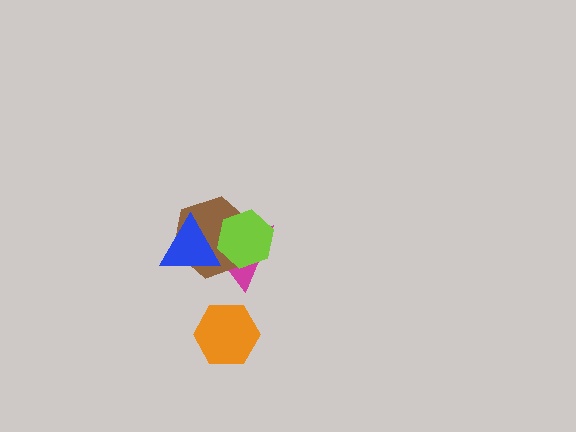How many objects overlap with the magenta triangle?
3 objects overlap with the magenta triangle.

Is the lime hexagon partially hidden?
Yes, it is partially covered by another shape.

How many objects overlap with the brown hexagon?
3 objects overlap with the brown hexagon.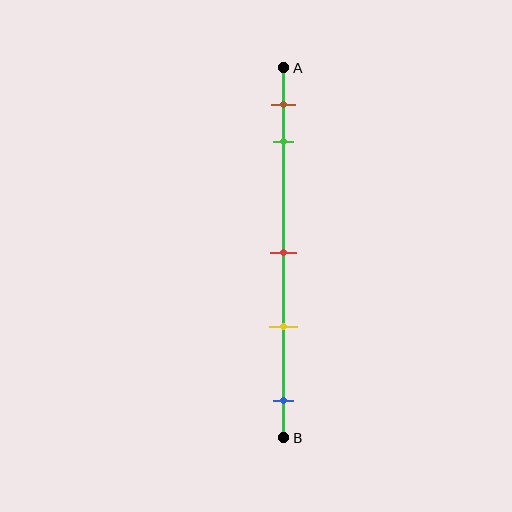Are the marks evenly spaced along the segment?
No, the marks are not evenly spaced.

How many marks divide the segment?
There are 5 marks dividing the segment.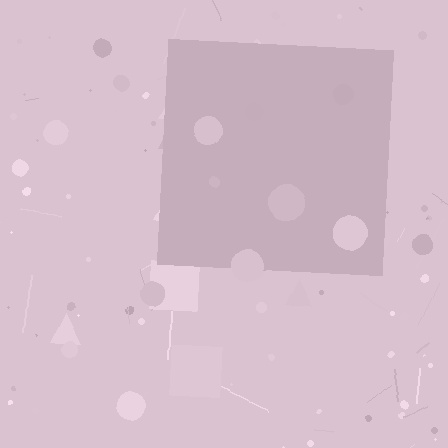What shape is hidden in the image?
A square is hidden in the image.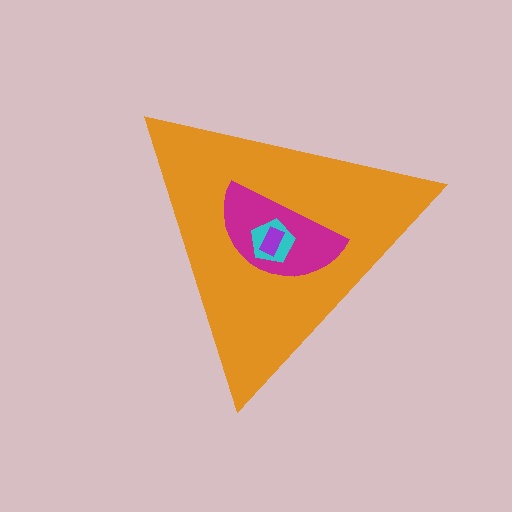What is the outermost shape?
The orange triangle.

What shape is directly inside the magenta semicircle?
The cyan pentagon.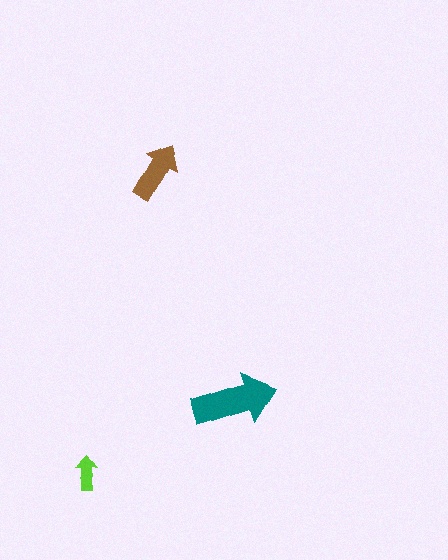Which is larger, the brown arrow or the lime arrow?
The brown one.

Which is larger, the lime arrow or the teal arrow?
The teal one.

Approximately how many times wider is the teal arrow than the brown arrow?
About 1.5 times wider.